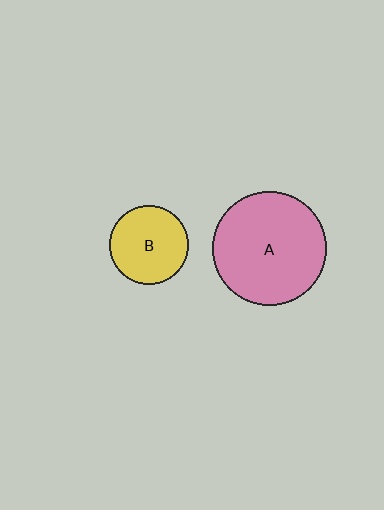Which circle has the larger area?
Circle A (pink).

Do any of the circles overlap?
No, none of the circles overlap.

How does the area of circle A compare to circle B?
Approximately 2.1 times.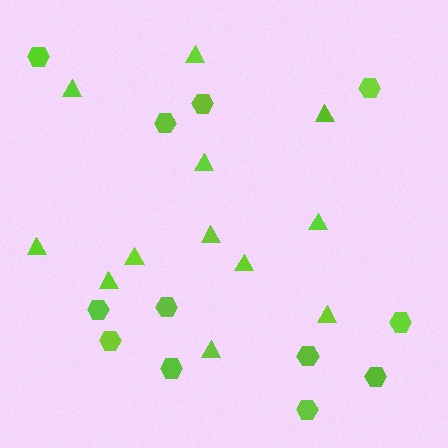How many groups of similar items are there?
There are 2 groups: one group of hexagons (12) and one group of triangles (12).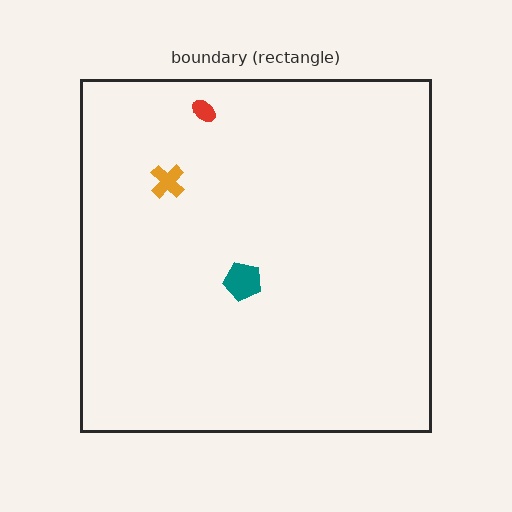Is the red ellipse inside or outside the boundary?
Inside.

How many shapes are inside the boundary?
3 inside, 0 outside.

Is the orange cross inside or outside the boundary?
Inside.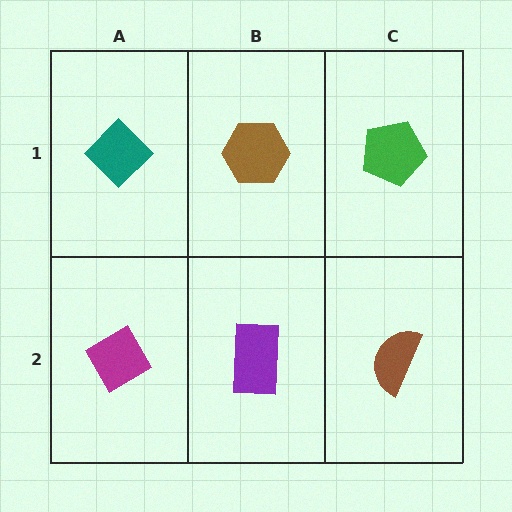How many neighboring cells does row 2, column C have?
2.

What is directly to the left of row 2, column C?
A purple rectangle.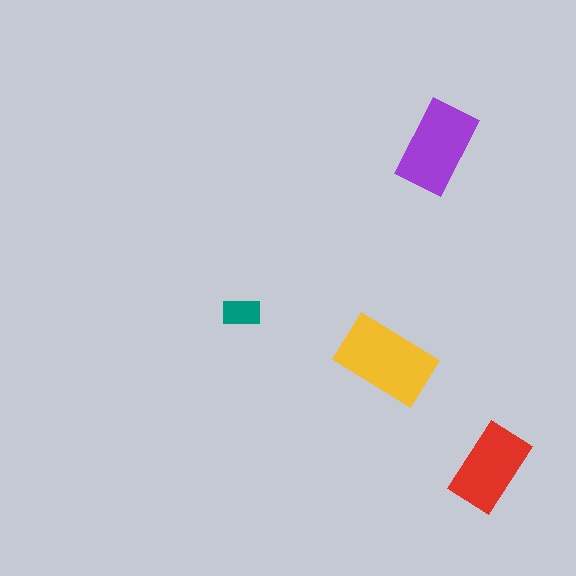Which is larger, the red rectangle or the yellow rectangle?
The yellow one.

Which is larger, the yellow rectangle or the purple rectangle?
The yellow one.